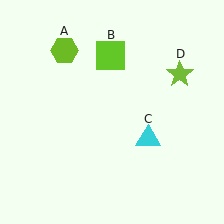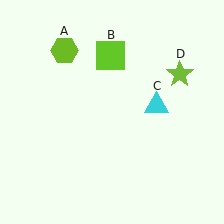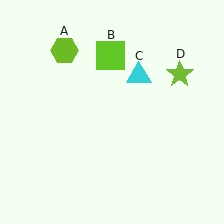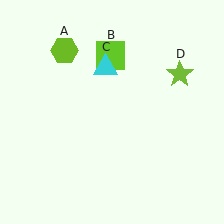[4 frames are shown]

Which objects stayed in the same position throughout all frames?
Lime hexagon (object A) and lime square (object B) and lime star (object D) remained stationary.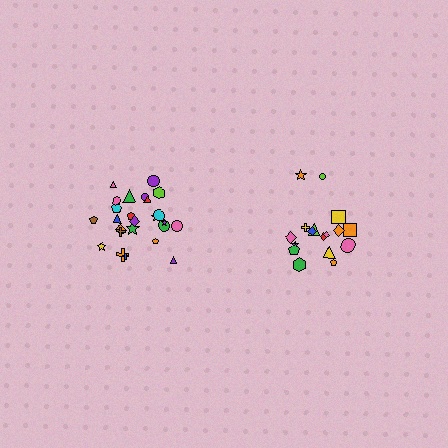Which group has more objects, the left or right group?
The left group.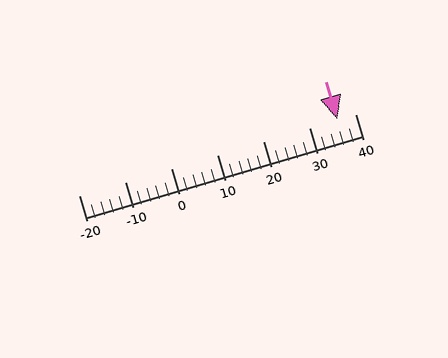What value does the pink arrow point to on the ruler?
The pink arrow points to approximately 36.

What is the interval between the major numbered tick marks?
The major tick marks are spaced 10 units apart.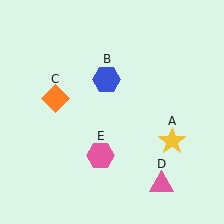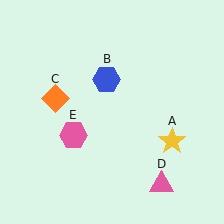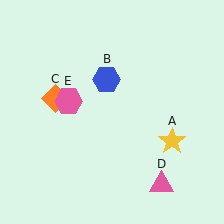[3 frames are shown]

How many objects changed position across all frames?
1 object changed position: pink hexagon (object E).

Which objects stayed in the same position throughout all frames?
Yellow star (object A) and blue hexagon (object B) and orange diamond (object C) and pink triangle (object D) remained stationary.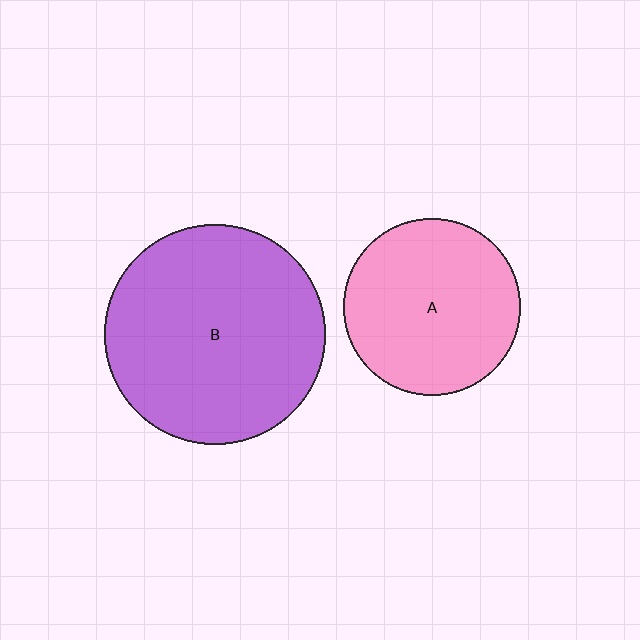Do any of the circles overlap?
No, none of the circles overlap.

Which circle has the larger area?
Circle B (purple).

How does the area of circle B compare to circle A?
Approximately 1.6 times.